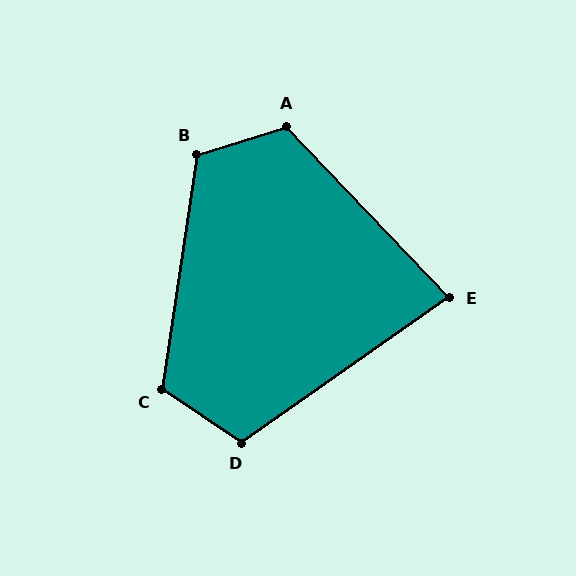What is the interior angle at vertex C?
Approximately 116 degrees (obtuse).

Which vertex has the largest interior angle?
B, at approximately 116 degrees.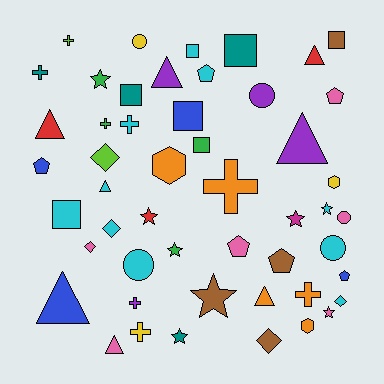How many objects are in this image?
There are 50 objects.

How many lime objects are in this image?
There are 2 lime objects.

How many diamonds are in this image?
There are 5 diamonds.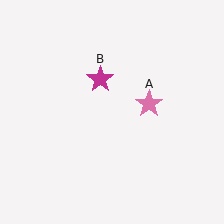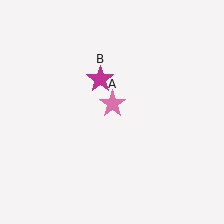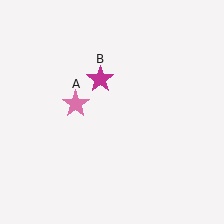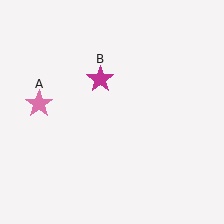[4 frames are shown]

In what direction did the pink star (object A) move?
The pink star (object A) moved left.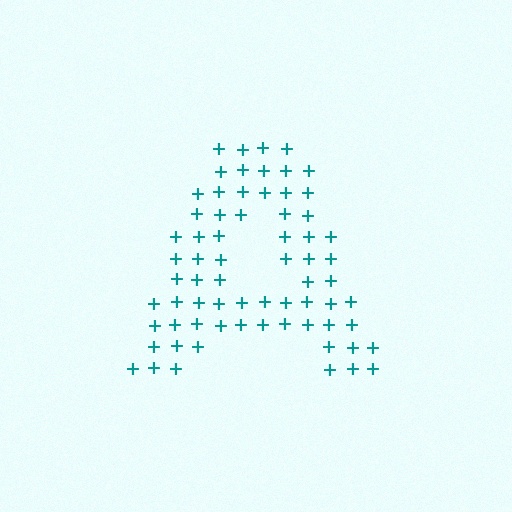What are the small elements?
The small elements are plus signs.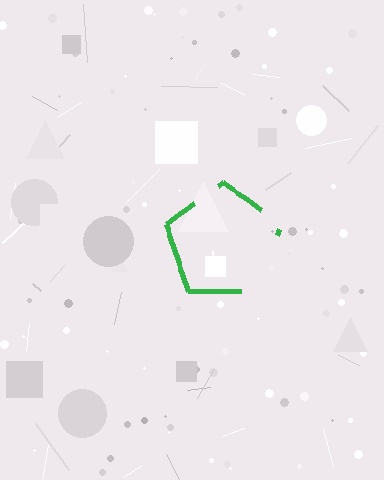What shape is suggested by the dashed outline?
The dashed outline suggests a pentagon.